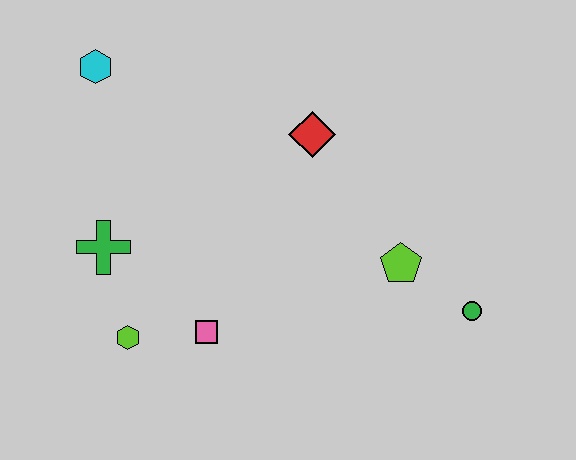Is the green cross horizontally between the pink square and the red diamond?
No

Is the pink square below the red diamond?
Yes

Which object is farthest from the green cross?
The green circle is farthest from the green cross.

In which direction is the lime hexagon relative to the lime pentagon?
The lime hexagon is to the left of the lime pentagon.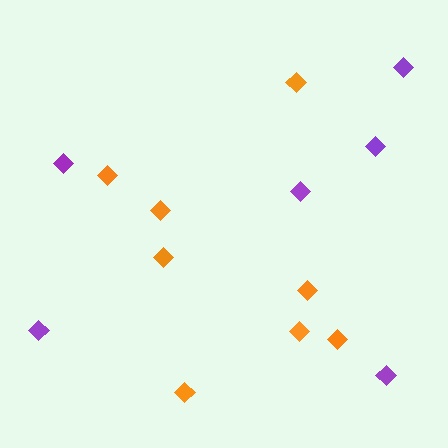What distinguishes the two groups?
There are 2 groups: one group of purple diamonds (6) and one group of orange diamonds (8).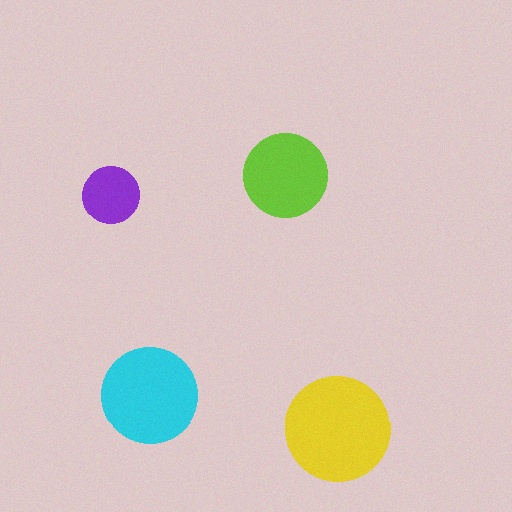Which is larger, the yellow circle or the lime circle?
The yellow one.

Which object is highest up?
The lime circle is topmost.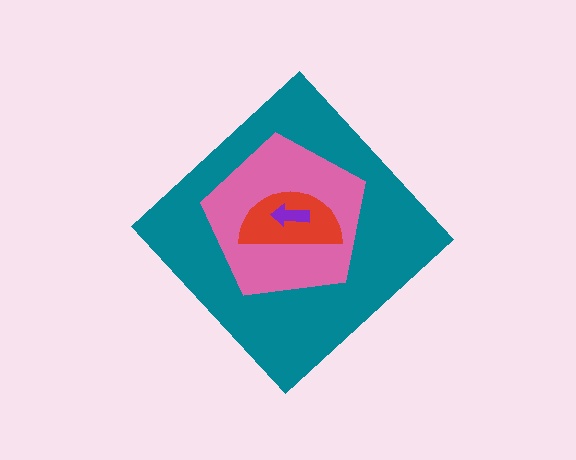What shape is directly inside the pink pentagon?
The red semicircle.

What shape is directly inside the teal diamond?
The pink pentagon.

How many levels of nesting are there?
4.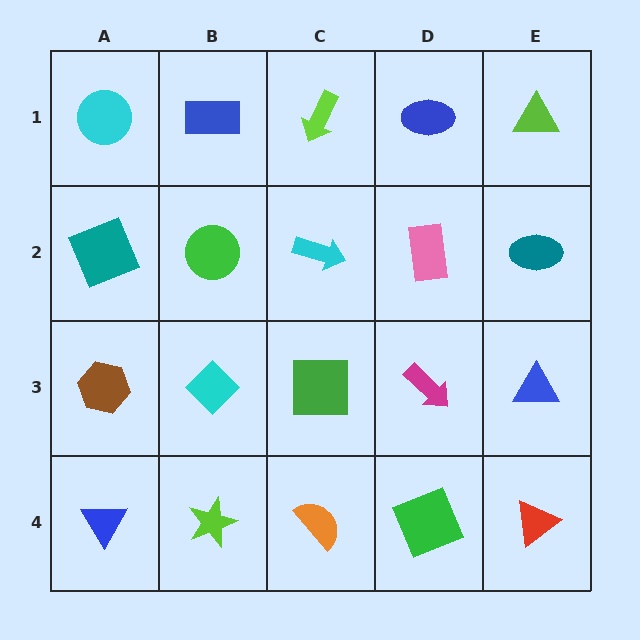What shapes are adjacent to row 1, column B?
A green circle (row 2, column B), a cyan circle (row 1, column A), a lime arrow (row 1, column C).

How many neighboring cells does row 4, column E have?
2.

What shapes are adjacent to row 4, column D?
A magenta arrow (row 3, column D), an orange semicircle (row 4, column C), a red triangle (row 4, column E).